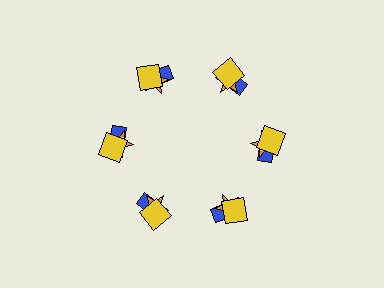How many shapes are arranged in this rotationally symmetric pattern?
There are 18 shapes, arranged in 6 groups of 3.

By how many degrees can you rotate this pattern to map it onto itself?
The pattern maps onto itself every 60 degrees of rotation.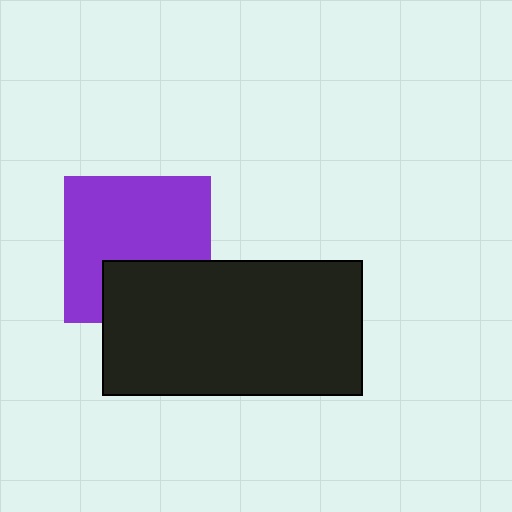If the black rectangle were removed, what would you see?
You would see the complete purple square.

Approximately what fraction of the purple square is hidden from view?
Roughly 32% of the purple square is hidden behind the black rectangle.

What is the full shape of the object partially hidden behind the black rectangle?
The partially hidden object is a purple square.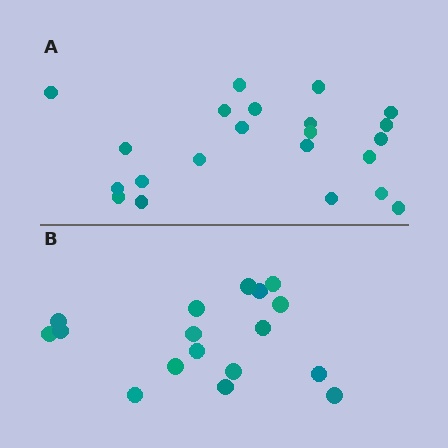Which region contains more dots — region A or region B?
Region A (the top region) has more dots.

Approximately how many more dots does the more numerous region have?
Region A has about 5 more dots than region B.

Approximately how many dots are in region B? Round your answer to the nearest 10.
About 20 dots. (The exact count is 17, which rounds to 20.)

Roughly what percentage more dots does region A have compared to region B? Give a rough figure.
About 30% more.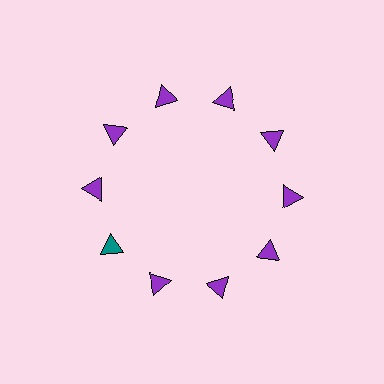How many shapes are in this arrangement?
There are 10 shapes arranged in a ring pattern.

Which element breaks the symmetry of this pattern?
The teal triangle at roughly the 8 o'clock position breaks the symmetry. All other shapes are purple triangles.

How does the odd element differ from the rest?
It has a different color: teal instead of purple.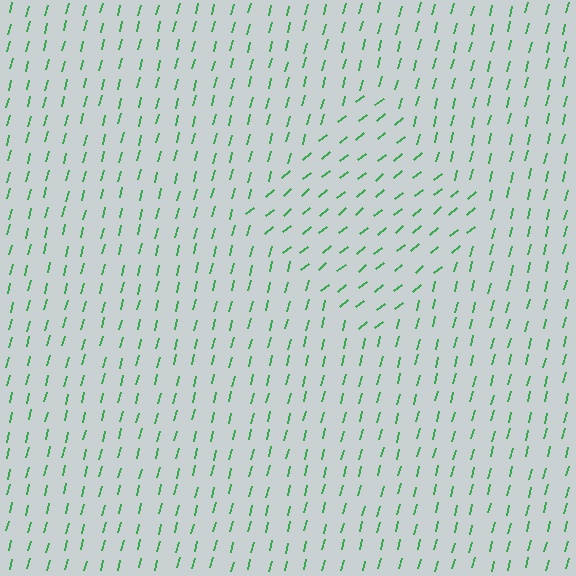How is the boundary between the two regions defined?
The boundary is defined purely by a change in line orientation (approximately 36 degrees difference). All lines are the same color and thickness.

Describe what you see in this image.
The image is filled with small green line segments. A diamond region in the image has lines oriented differently from the surrounding lines, creating a visible texture boundary.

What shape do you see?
I see a diamond.